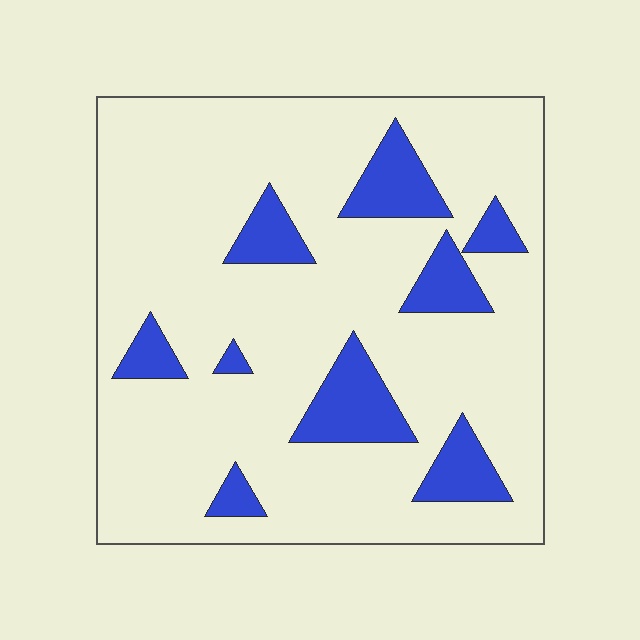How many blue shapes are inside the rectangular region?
9.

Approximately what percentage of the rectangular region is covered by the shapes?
Approximately 15%.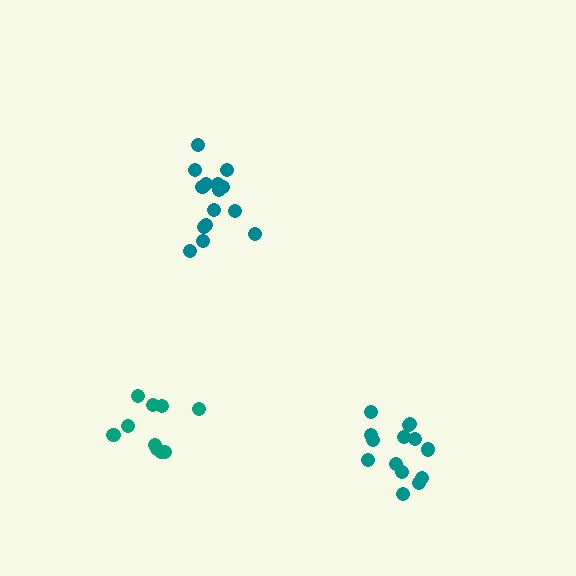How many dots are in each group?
Group 1: 15 dots, Group 2: 15 dots, Group 3: 10 dots (40 total).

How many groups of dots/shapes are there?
There are 3 groups.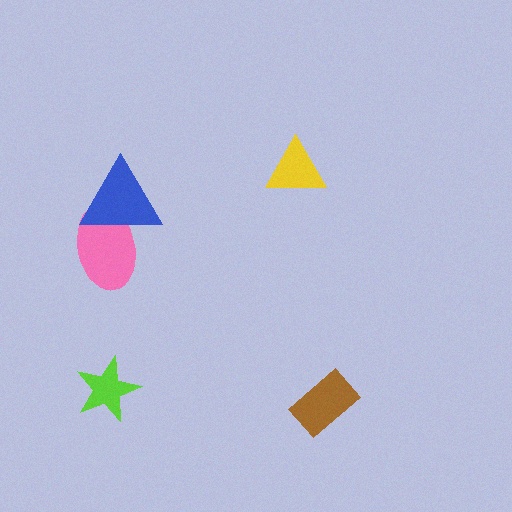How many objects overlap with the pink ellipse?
1 object overlaps with the pink ellipse.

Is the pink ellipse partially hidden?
Yes, it is partially covered by another shape.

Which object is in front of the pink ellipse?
The blue triangle is in front of the pink ellipse.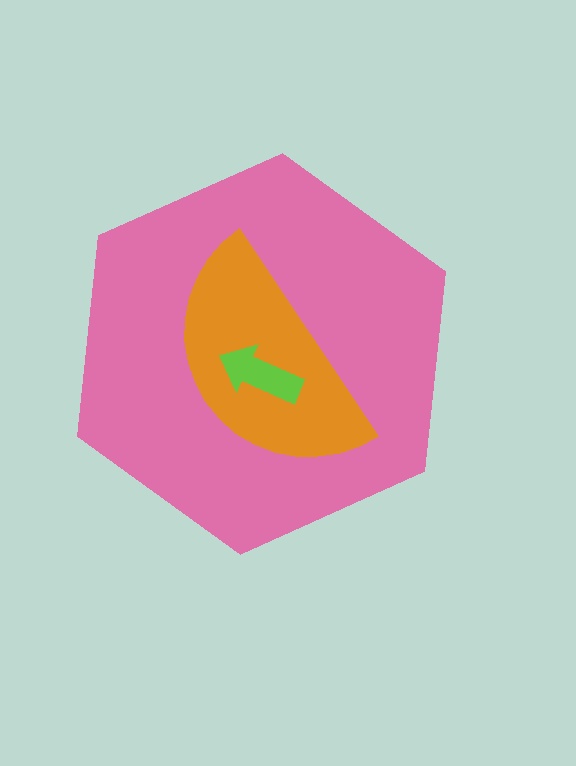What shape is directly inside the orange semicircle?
The lime arrow.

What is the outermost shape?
The pink hexagon.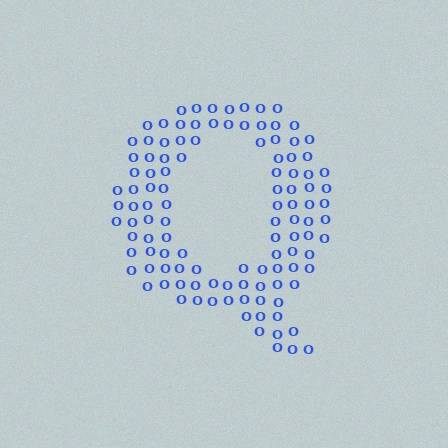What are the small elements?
The small elements are letter O's.